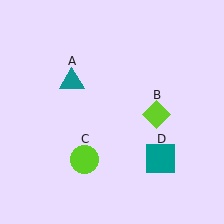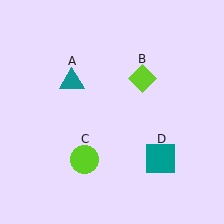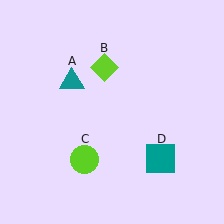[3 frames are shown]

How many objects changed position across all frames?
1 object changed position: lime diamond (object B).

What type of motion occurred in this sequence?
The lime diamond (object B) rotated counterclockwise around the center of the scene.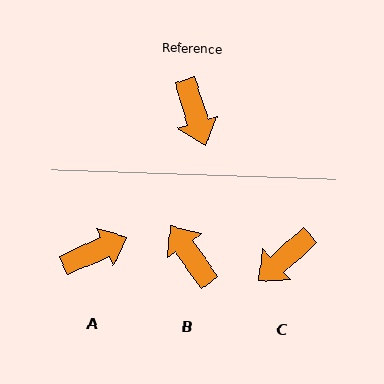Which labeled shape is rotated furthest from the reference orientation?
B, about 162 degrees away.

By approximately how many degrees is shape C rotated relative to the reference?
Approximately 65 degrees clockwise.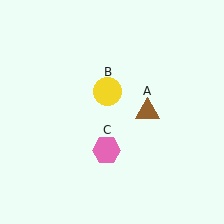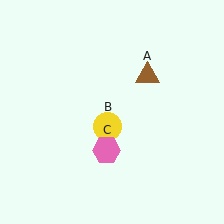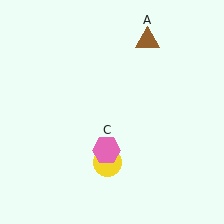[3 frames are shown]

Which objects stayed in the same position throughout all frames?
Pink hexagon (object C) remained stationary.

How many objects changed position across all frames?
2 objects changed position: brown triangle (object A), yellow circle (object B).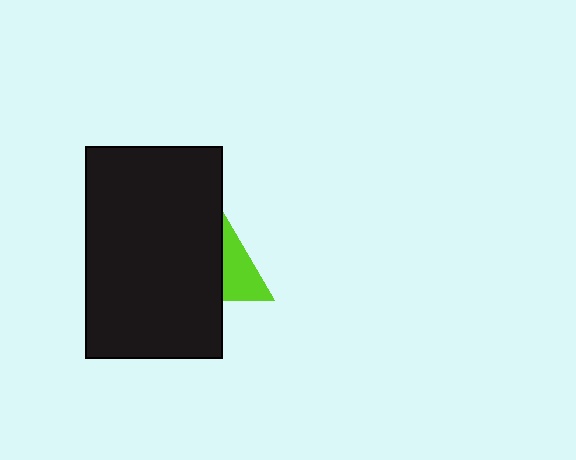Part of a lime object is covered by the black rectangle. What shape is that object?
It is a triangle.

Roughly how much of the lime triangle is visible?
About half of it is visible (roughly 47%).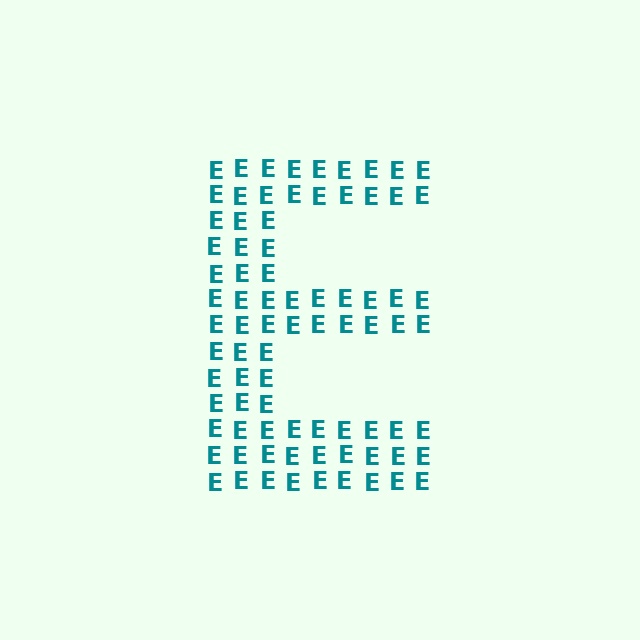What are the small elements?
The small elements are letter E's.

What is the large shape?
The large shape is the letter E.